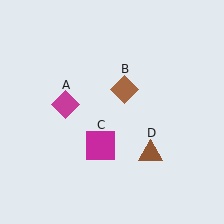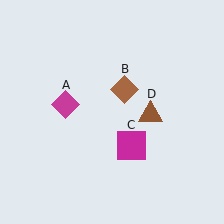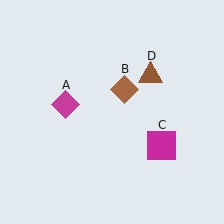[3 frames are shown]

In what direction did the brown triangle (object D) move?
The brown triangle (object D) moved up.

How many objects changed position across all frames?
2 objects changed position: magenta square (object C), brown triangle (object D).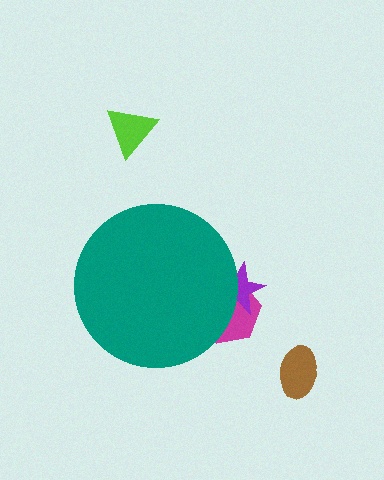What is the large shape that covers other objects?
A teal circle.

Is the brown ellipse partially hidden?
No, the brown ellipse is fully visible.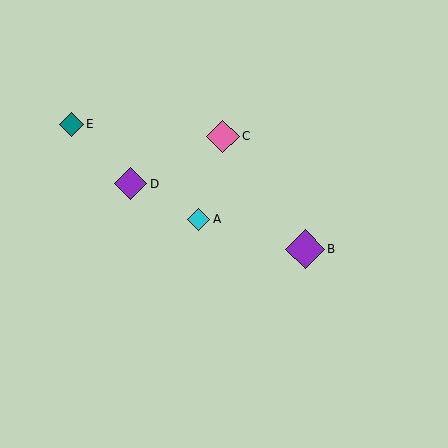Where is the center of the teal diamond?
The center of the teal diamond is at (71, 124).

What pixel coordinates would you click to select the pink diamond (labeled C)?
Click at (223, 136) to select the pink diamond C.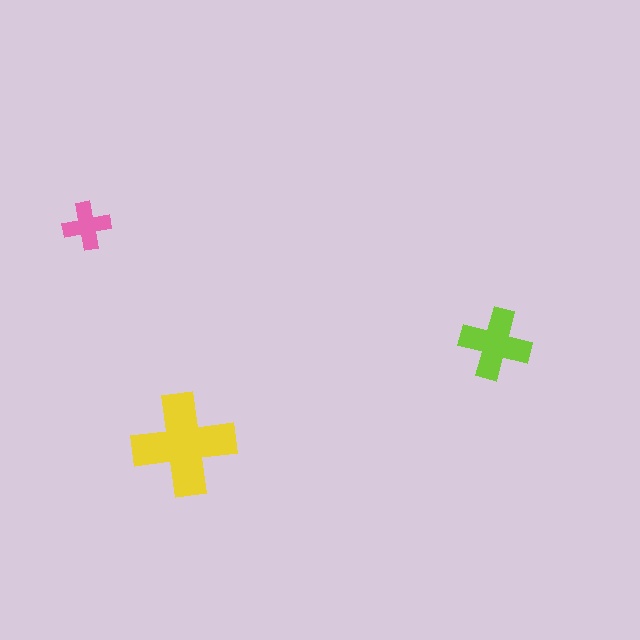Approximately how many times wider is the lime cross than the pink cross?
About 1.5 times wider.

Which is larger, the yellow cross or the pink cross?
The yellow one.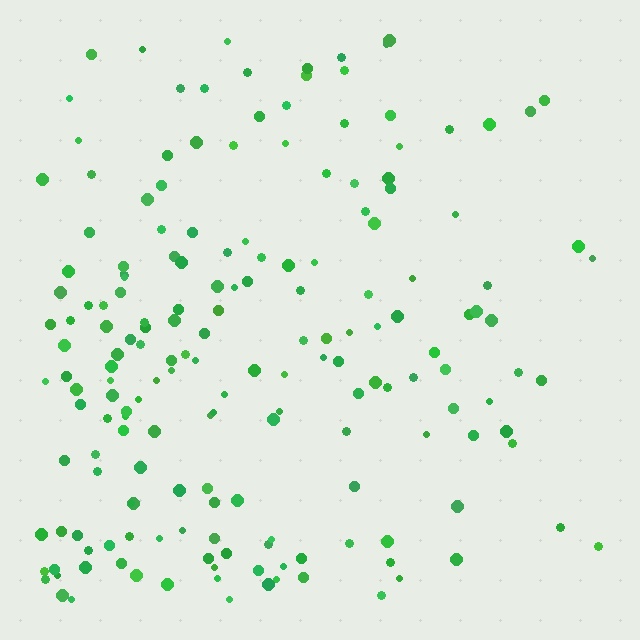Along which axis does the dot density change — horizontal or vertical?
Horizontal.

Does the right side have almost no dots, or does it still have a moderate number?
Still a moderate number, just noticeably fewer than the left.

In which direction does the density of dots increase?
From right to left, with the left side densest.